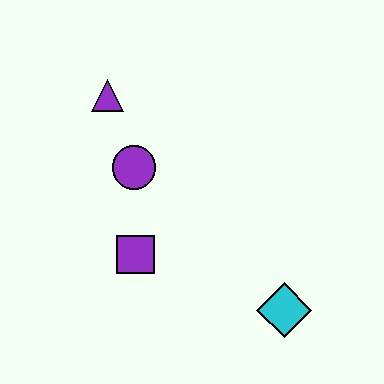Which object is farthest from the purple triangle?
The cyan diamond is farthest from the purple triangle.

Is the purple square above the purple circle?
No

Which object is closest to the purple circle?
The purple triangle is closest to the purple circle.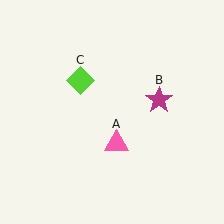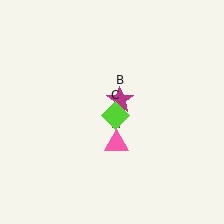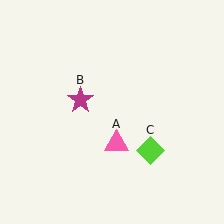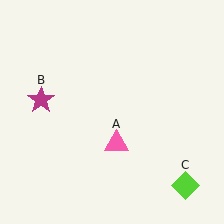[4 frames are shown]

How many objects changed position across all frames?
2 objects changed position: magenta star (object B), lime diamond (object C).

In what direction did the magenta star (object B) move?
The magenta star (object B) moved left.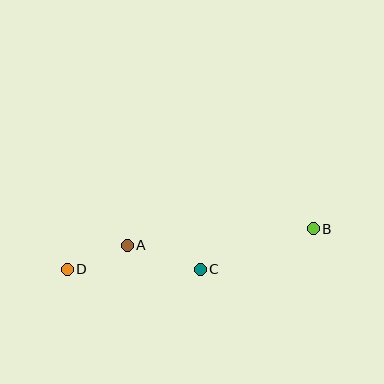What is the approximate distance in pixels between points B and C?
The distance between B and C is approximately 120 pixels.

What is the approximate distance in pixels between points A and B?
The distance between A and B is approximately 187 pixels.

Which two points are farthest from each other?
Points B and D are farthest from each other.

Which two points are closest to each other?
Points A and D are closest to each other.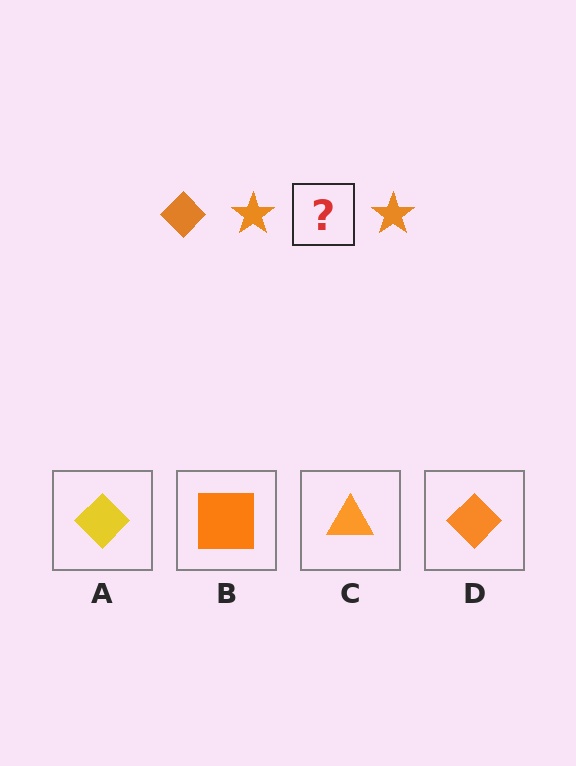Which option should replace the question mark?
Option D.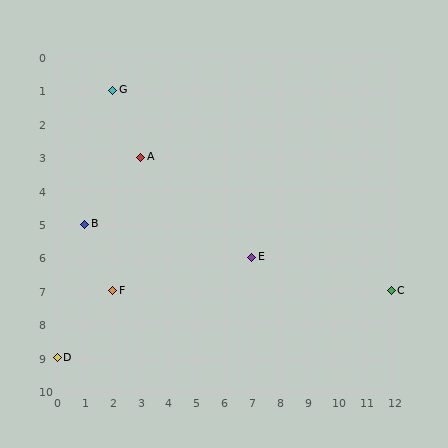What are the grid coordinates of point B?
Point B is at grid coordinates (1, 5).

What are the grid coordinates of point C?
Point C is at grid coordinates (12, 7).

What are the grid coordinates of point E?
Point E is at grid coordinates (7, 6).